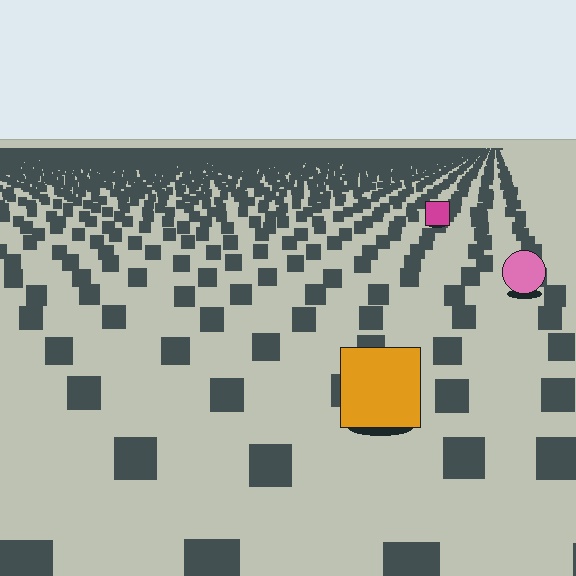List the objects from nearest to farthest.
From nearest to farthest: the orange square, the pink circle, the magenta square.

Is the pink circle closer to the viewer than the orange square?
No. The orange square is closer — you can tell from the texture gradient: the ground texture is coarser near it.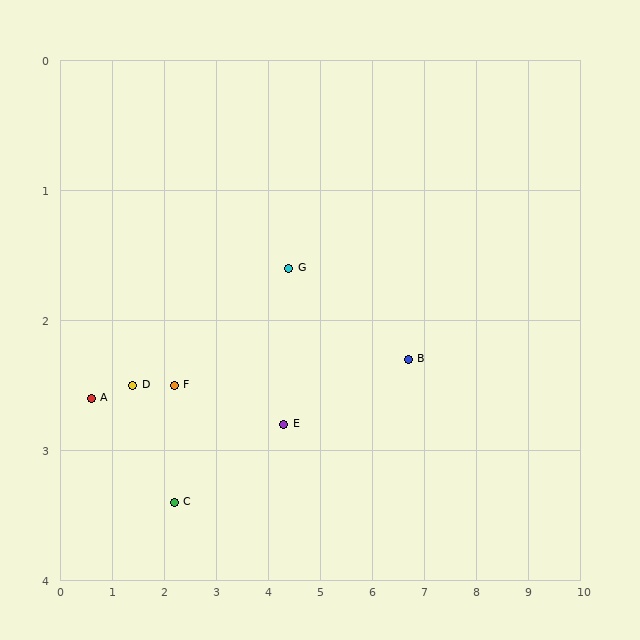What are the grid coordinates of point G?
Point G is at approximately (4.4, 1.6).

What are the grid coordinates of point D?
Point D is at approximately (1.4, 2.5).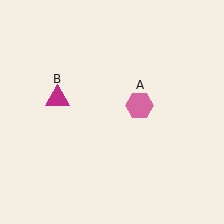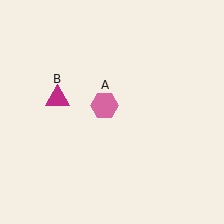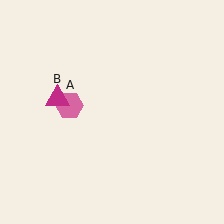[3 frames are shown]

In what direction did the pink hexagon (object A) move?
The pink hexagon (object A) moved left.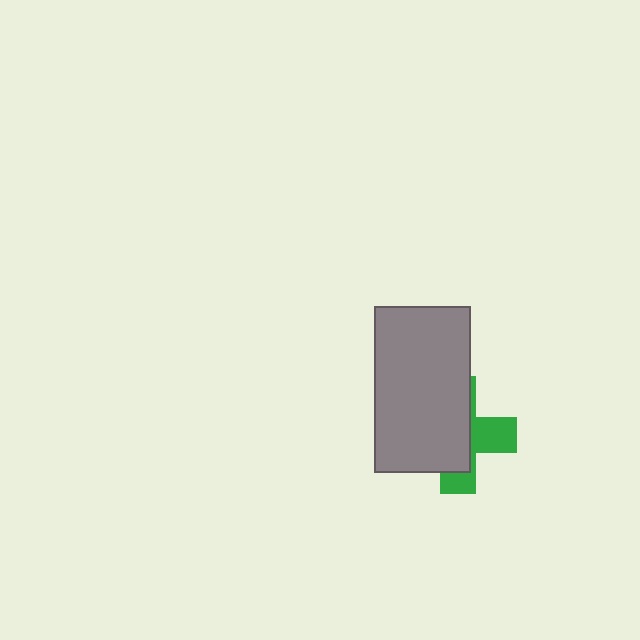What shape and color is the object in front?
The object in front is a gray rectangle.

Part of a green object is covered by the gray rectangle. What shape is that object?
It is a cross.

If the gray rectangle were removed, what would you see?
You would see the complete green cross.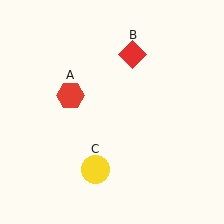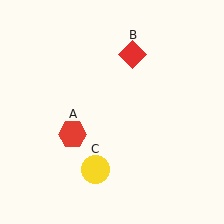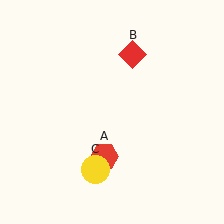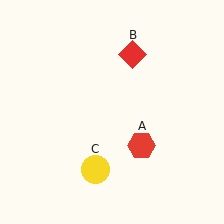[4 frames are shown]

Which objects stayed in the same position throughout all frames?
Red diamond (object B) and yellow circle (object C) remained stationary.